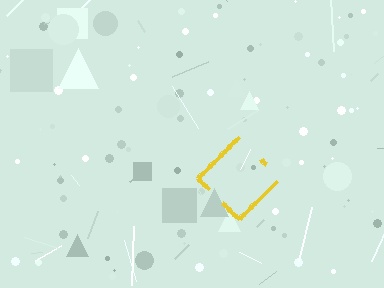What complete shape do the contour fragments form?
The contour fragments form a diamond.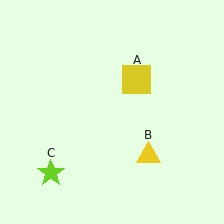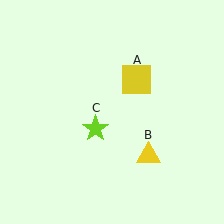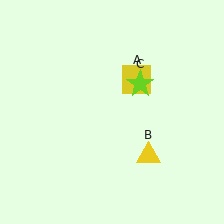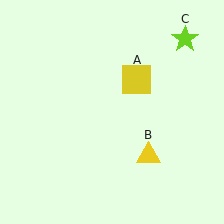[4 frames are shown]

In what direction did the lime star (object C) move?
The lime star (object C) moved up and to the right.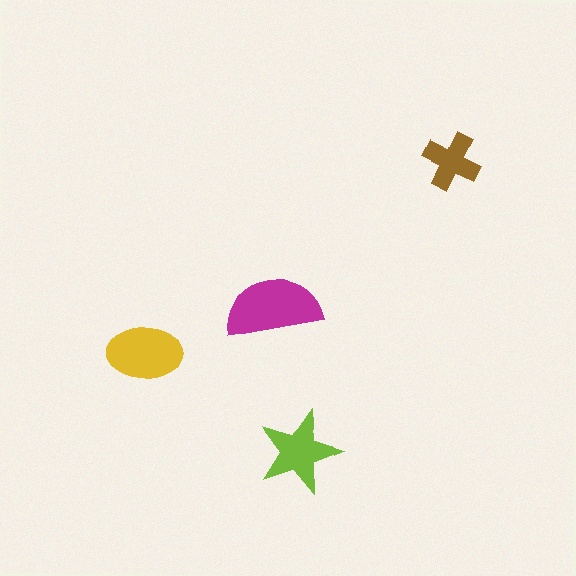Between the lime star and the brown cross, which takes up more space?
The lime star.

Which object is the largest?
The magenta semicircle.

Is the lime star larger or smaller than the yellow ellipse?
Smaller.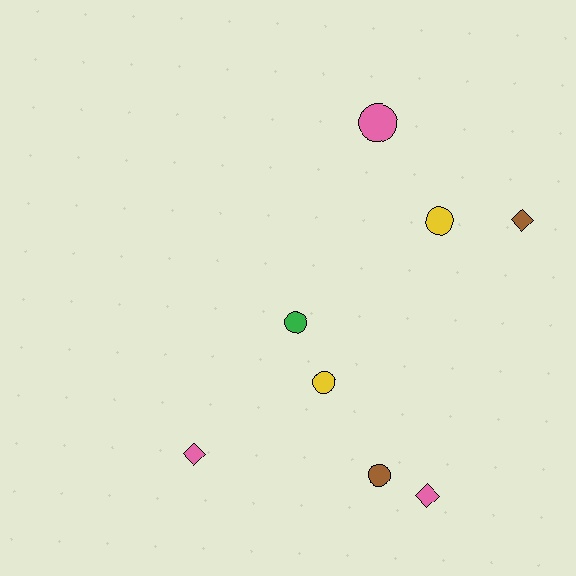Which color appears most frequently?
Pink, with 3 objects.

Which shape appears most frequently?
Circle, with 5 objects.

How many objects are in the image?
There are 8 objects.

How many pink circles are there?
There is 1 pink circle.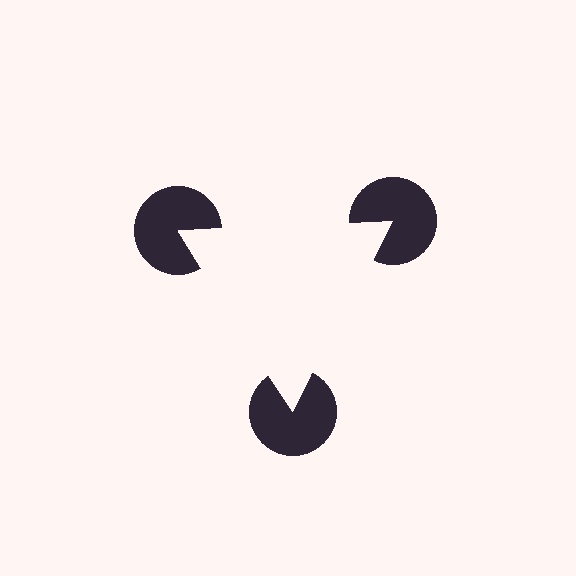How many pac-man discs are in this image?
There are 3 — one at each vertex of the illusory triangle.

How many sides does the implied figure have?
3 sides.